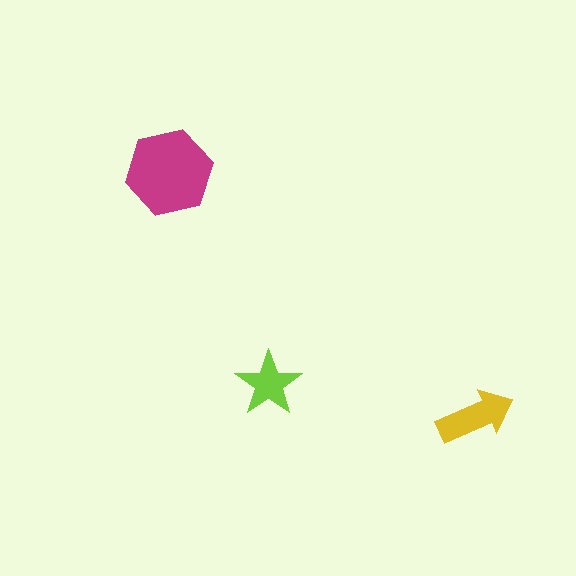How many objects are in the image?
There are 3 objects in the image.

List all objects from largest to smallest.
The magenta hexagon, the yellow arrow, the lime star.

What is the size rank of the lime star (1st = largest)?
3rd.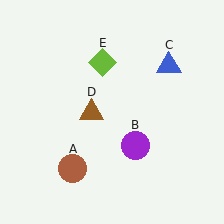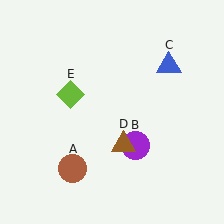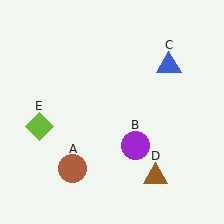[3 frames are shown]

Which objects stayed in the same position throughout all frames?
Brown circle (object A) and purple circle (object B) and blue triangle (object C) remained stationary.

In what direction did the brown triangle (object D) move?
The brown triangle (object D) moved down and to the right.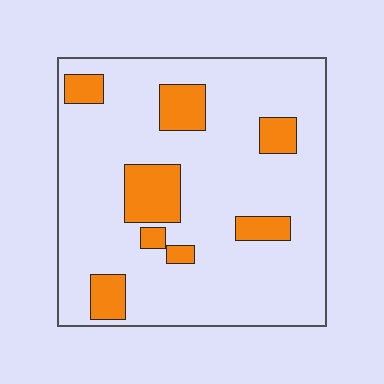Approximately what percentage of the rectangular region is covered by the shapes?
Approximately 15%.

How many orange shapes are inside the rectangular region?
8.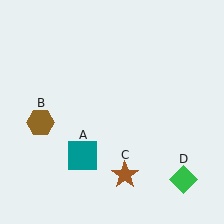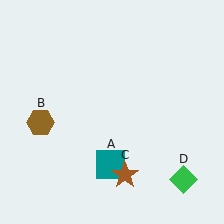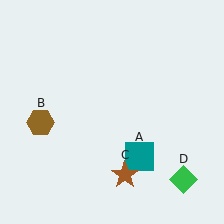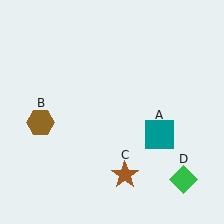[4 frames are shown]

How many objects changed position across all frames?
1 object changed position: teal square (object A).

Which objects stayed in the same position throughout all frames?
Brown hexagon (object B) and brown star (object C) and green diamond (object D) remained stationary.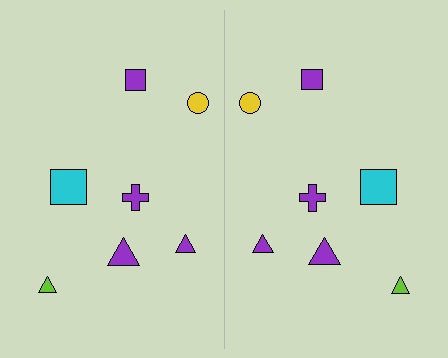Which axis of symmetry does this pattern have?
The pattern has a vertical axis of symmetry running through the center of the image.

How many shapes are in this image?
There are 14 shapes in this image.